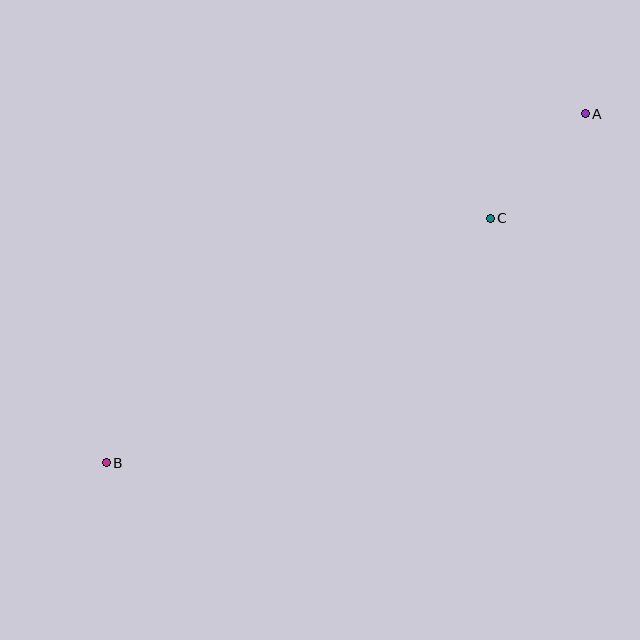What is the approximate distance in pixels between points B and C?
The distance between B and C is approximately 455 pixels.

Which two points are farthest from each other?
Points A and B are farthest from each other.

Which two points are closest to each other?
Points A and C are closest to each other.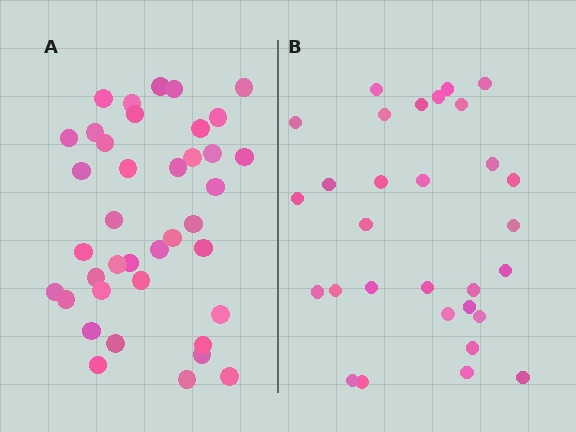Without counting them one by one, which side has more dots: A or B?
Region A (the left region) has more dots.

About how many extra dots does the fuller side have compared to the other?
Region A has roughly 8 or so more dots than region B.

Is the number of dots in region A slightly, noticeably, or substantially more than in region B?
Region A has noticeably more, but not dramatically so. The ratio is roughly 1.3 to 1.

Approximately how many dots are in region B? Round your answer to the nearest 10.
About 30 dots.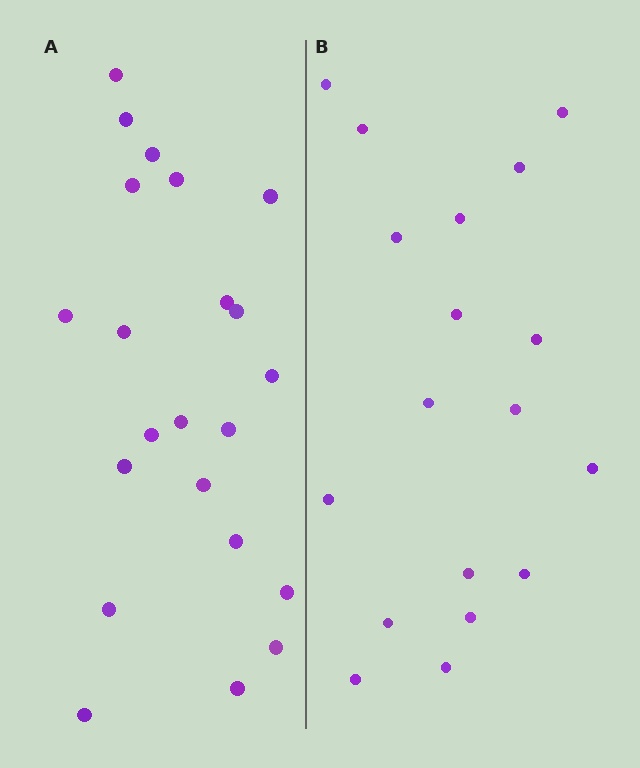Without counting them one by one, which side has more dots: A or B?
Region A (the left region) has more dots.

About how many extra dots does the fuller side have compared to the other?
Region A has about 4 more dots than region B.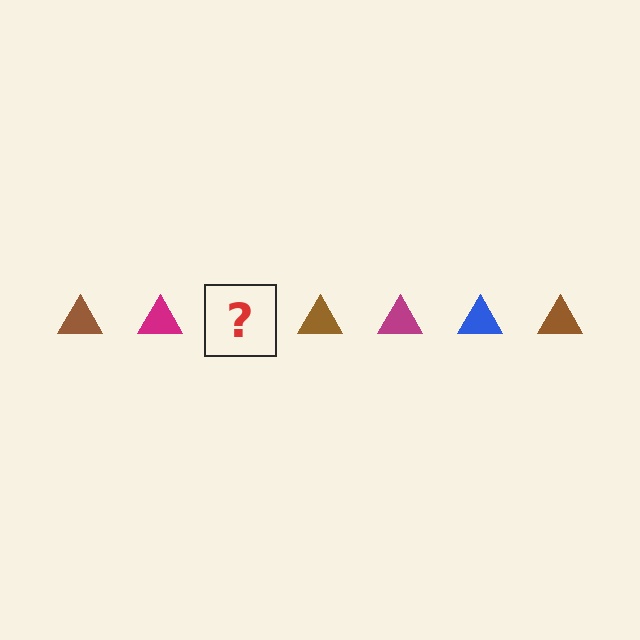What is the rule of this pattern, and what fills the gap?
The rule is that the pattern cycles through brown, magenta, blue triangles. The gap should be filled with a blue triangle.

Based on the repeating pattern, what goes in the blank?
The blank should be a blue triangle.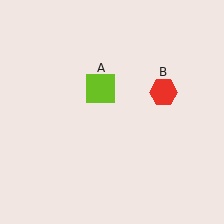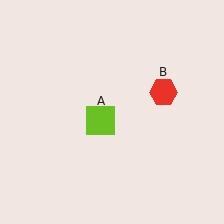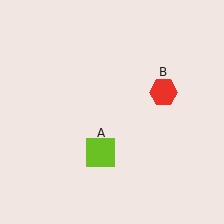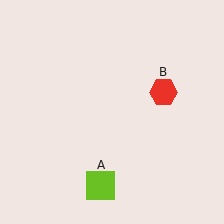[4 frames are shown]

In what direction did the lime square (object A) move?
The lime square (object A) moved down.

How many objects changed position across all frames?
1 object changed position: lime square (object A).